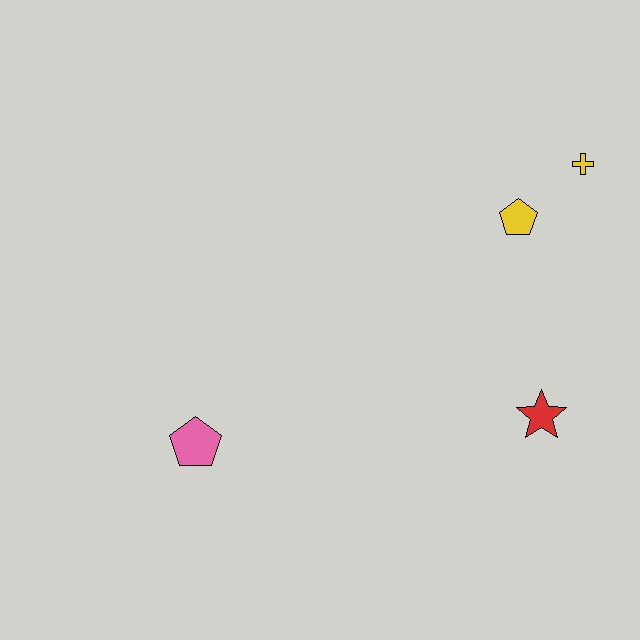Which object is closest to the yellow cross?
The yellow pentagon is closest to the yellow cross.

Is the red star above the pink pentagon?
Yes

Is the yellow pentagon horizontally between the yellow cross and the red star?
No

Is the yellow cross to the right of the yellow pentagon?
Yes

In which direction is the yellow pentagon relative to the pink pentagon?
The yellow pentagon is to the right of the pink pentagon.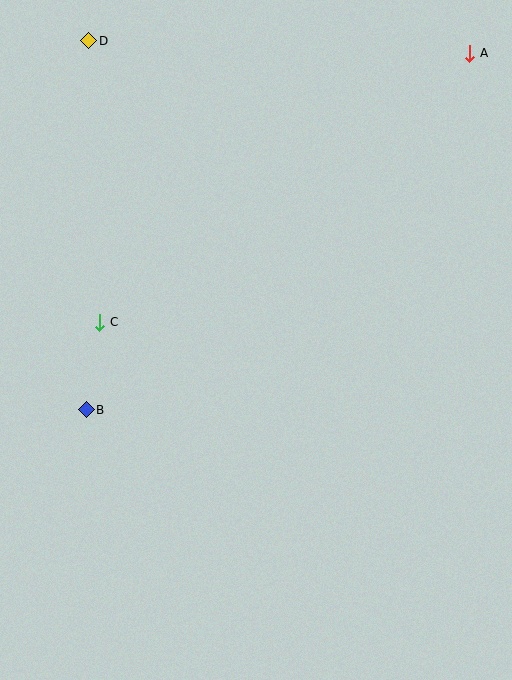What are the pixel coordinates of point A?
Point A is at (470, 53).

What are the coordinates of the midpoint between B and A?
The midpoint between B and A is at (278, 231).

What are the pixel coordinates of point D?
Point D is at (89, 41).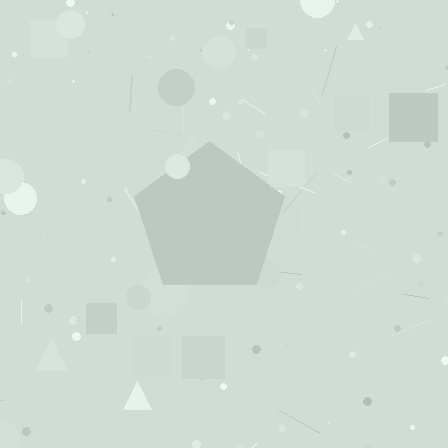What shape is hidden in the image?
A pentagon is hidden in the image.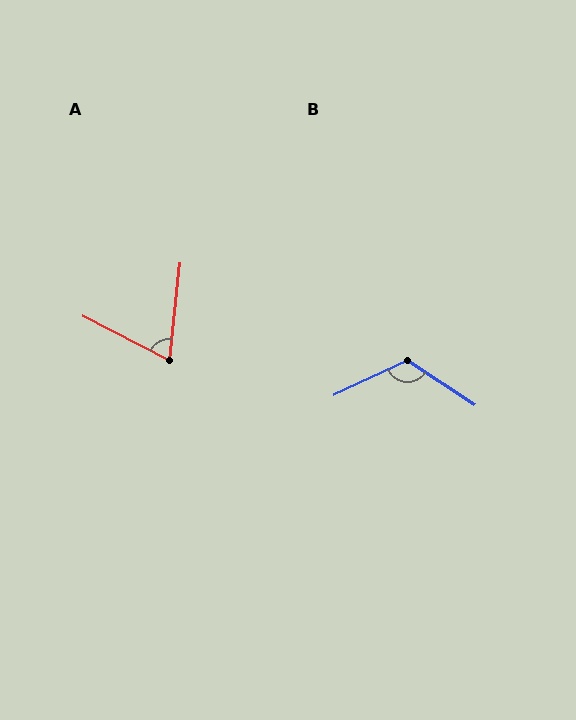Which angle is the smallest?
A, at approximately 69 degrees.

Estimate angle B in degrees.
Approximately 121 degrees.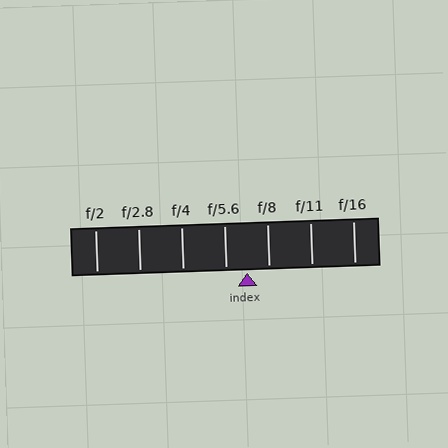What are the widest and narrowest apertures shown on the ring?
The widest aperture shown is f/2 and the narrowest is f/16.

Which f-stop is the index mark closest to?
The index mark is closest to f/5.6.